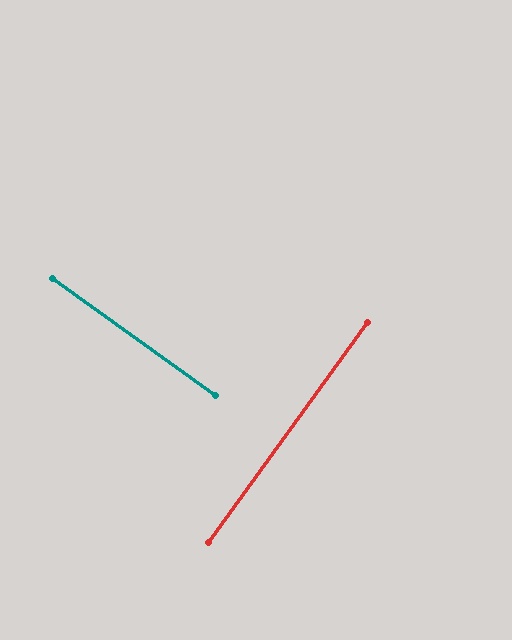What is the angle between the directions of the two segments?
Approximately 90 degrees.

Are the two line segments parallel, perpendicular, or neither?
Perpendicular — they meet at approximately 90°.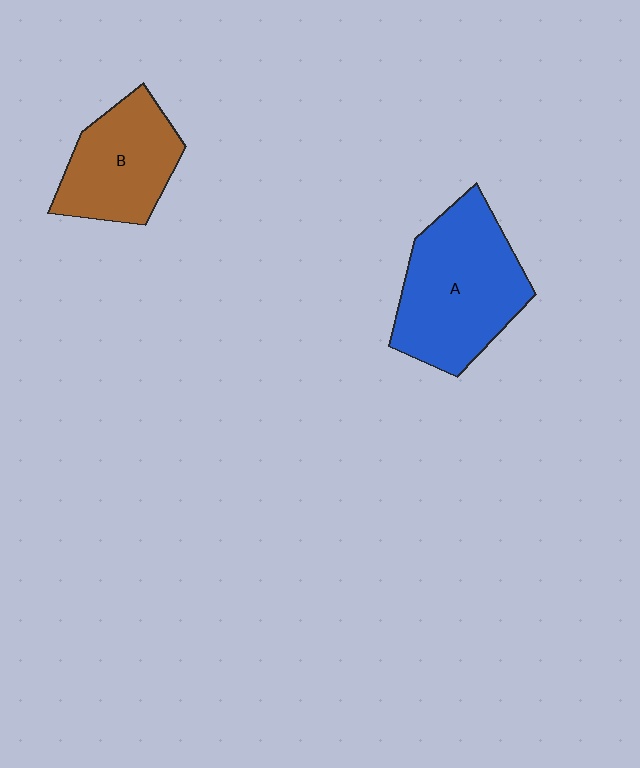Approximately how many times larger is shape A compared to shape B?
Approximately 1.4 times.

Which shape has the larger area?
Shape A (blue).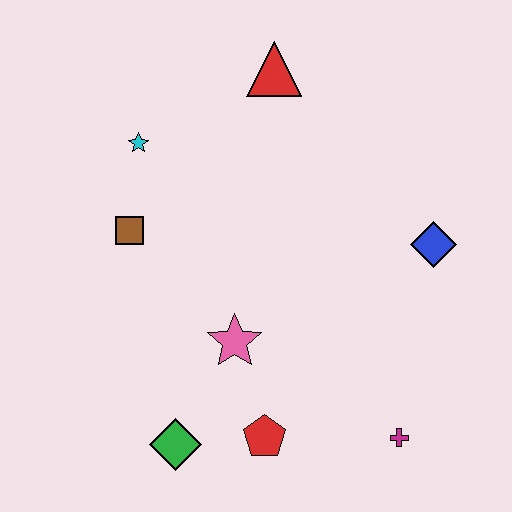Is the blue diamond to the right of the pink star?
Yes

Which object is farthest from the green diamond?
The red triangle is farthest from the green diamond.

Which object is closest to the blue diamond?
The magenta cross is closest to the blue diamond.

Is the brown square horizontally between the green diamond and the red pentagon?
No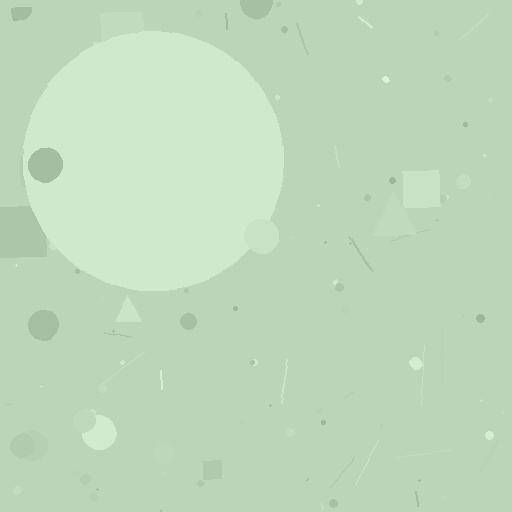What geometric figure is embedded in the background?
A circle is embedded in the background.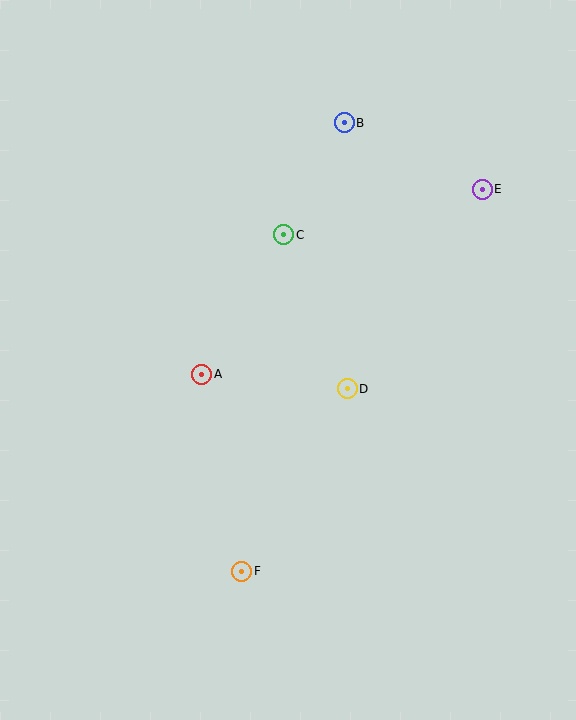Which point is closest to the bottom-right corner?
Point F is closest to the bottom-right corner.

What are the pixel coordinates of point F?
Point F is at (242, 571).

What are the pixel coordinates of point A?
Point A is at (202, 374).